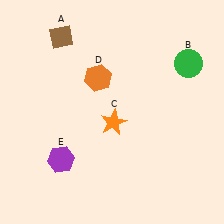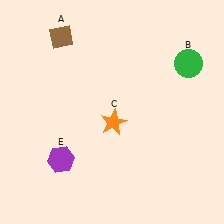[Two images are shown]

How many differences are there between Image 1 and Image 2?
There is 1 difference between the two images.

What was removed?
The orange hexagon (D) was removed in Image 2.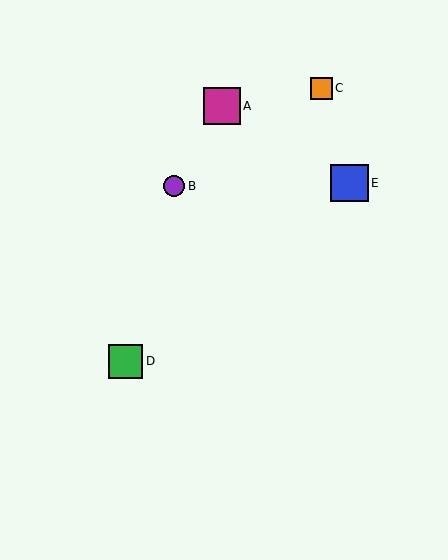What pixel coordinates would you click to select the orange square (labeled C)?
Click at (321, 88) to select the orange square C.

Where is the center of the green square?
The center of the green square is at (125, 361).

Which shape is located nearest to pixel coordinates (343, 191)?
The blue square (labeled E) at (350, 183) is nearest to that location.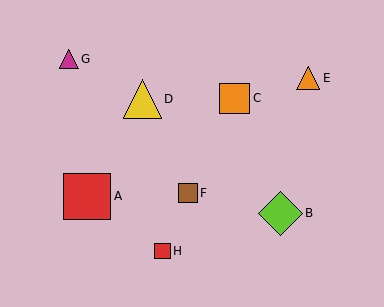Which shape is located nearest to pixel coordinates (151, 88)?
The yellow triangle (labeled D) at (142, 99) is nearest to that location.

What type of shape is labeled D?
Shape D is a yellow triangle.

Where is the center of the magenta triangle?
The center of the magenta triangle is at (69, 59).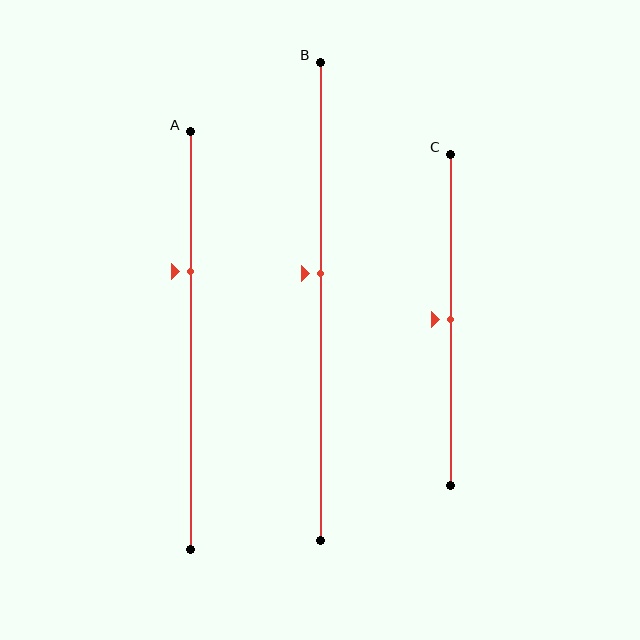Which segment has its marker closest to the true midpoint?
Segment C has its marker closest to the true midpoint.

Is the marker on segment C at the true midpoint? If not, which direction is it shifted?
Yes, the marker on segment C is at the true midpoint.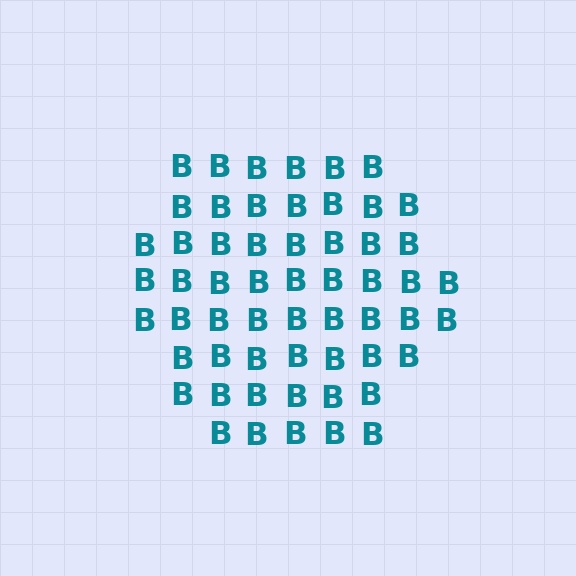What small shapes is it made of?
It is made of small letter B's.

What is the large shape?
The large shape is a hexagon.